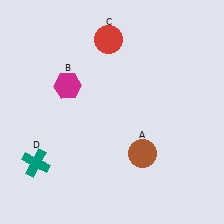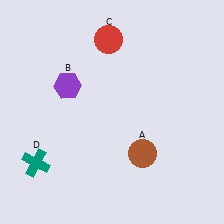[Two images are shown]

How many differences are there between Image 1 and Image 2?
There is 1 difference between the two images.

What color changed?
The hexagon (B) changed from magenta in Image 1 to purple in Image 2.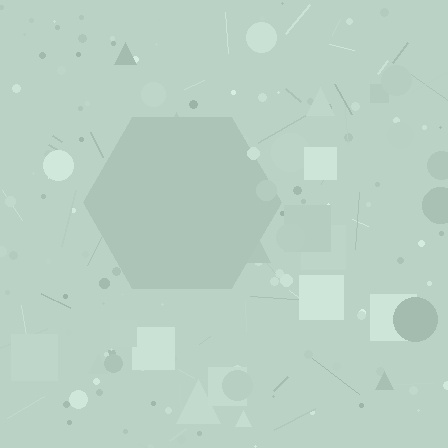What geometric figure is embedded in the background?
A hexagon is embedded in the background.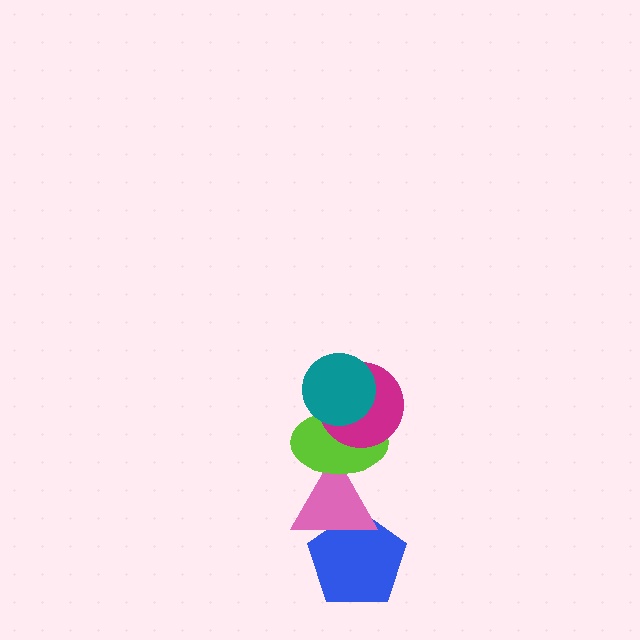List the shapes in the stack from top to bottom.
From top to bottom: the teal circle, the magenta circle, the lime ellipse, the pink triangle, the blue pentagon.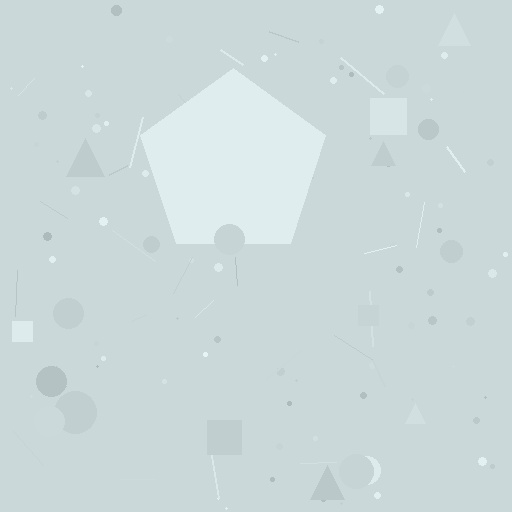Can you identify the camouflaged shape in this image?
The camouflaged shape is a pentagon.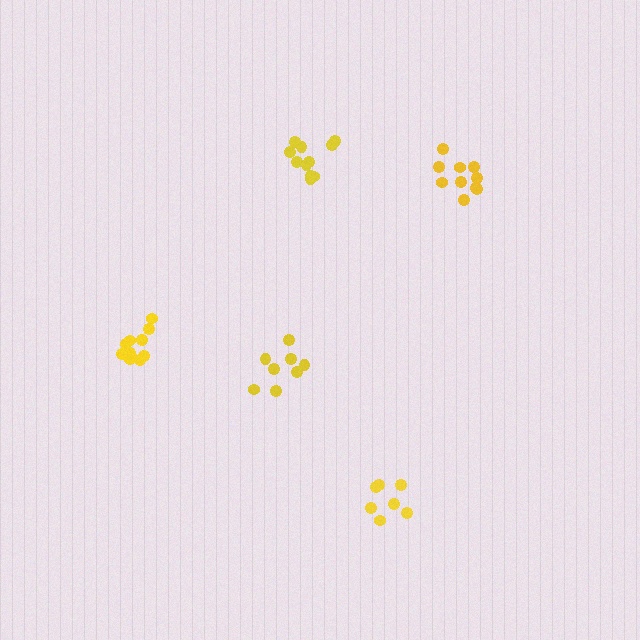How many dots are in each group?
Group 1: 11 dots, Group 2: 11 dots, Group 3: 10 dots, Group 4: 8 dots, Group 5: 7 dots (47 total).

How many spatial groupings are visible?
There are 5 spatial groupings.